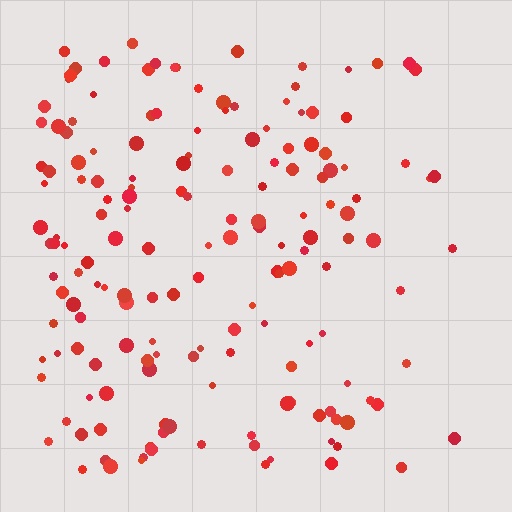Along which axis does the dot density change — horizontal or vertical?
Horizontal.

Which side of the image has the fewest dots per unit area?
The right.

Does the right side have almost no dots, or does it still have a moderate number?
Still a moderate number, just noticeably fewer than the left.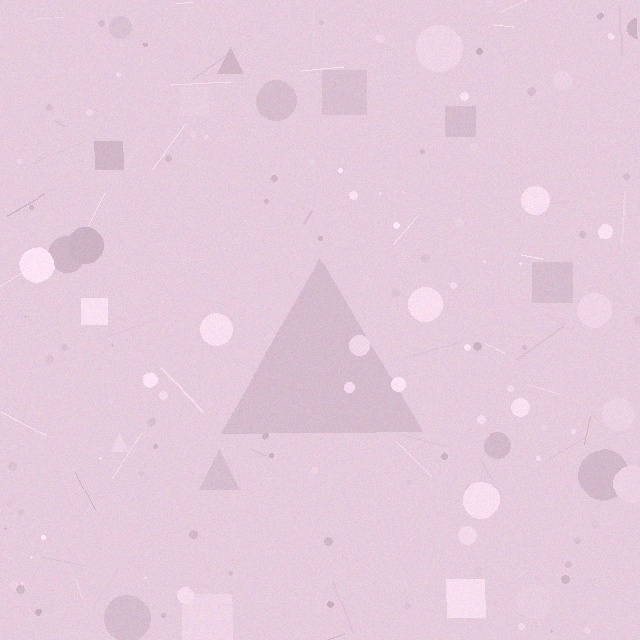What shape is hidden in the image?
A triangle is hidden in the image.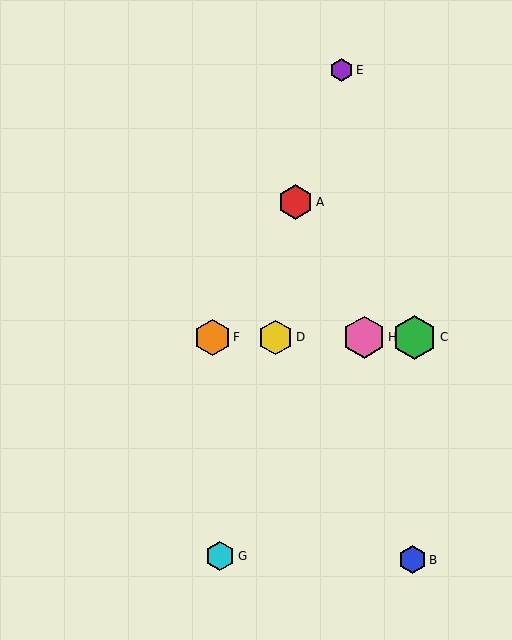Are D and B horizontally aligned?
No, D is at y≈337 and B is at y≈560.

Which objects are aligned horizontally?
Objects C, D, F, H are aligned horizontally.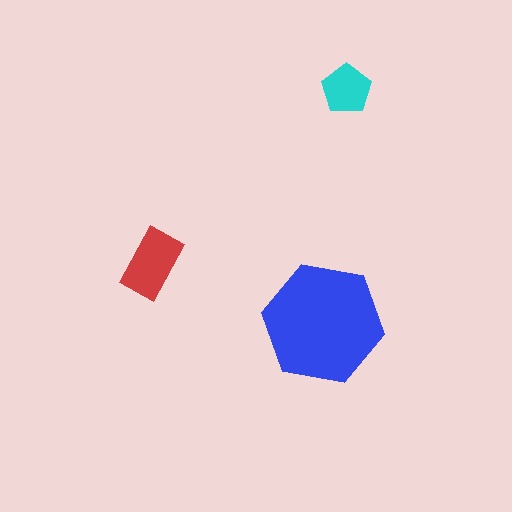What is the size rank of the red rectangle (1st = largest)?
2nd.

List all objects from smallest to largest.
The cyan pentagon, the red rectangle, the blue hexagon.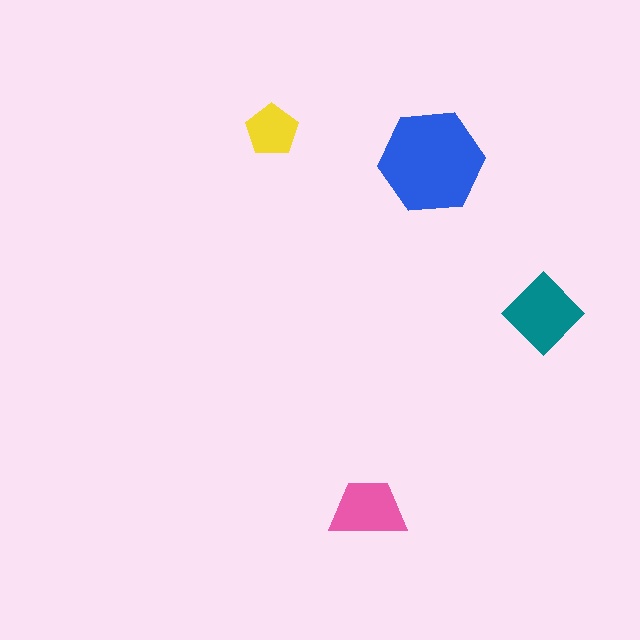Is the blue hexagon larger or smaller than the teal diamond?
Larger.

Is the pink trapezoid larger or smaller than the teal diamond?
Smaller.